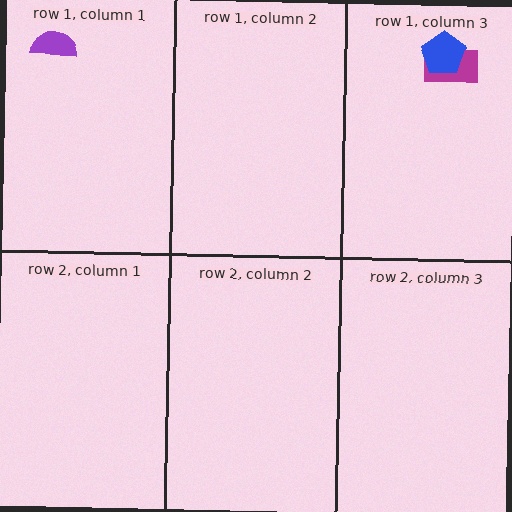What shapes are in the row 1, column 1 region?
The purple semicircle.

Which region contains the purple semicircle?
The row 1, column 1 region.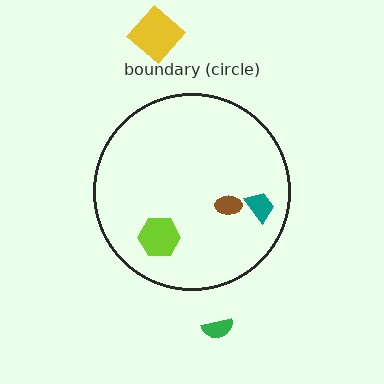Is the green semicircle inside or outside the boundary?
Outside.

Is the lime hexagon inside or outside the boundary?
Inside.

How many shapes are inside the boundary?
3 inside, 2 outside.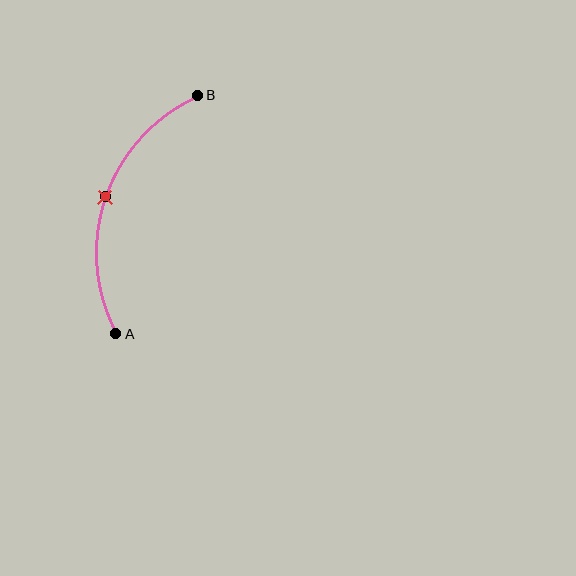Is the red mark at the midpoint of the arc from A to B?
Yes. The red mark lies on the arc at equal arc-length from both A and B — it is the arc midpoint.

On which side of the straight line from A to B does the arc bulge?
The arc bulges to the left of the straight line connecting A and B.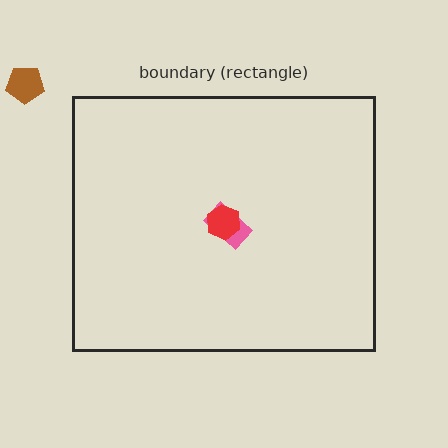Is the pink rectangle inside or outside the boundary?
Inside.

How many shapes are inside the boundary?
2 inside, 1 outside.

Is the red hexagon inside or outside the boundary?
Inside.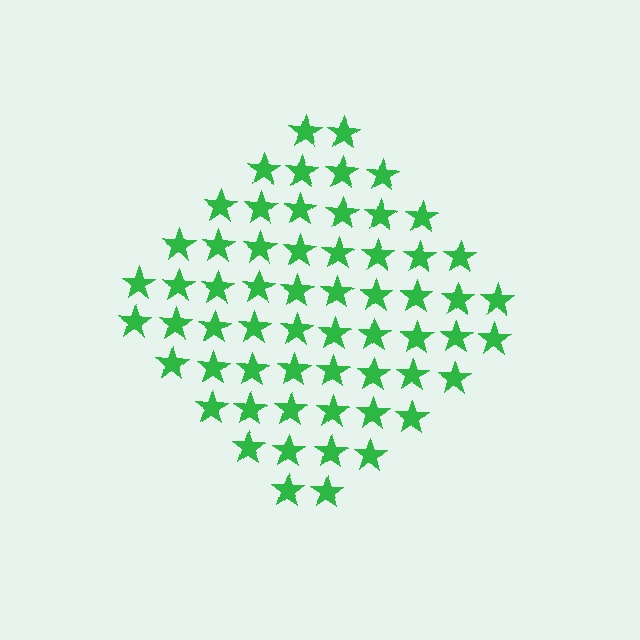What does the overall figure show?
The overall figure shows a diamond.